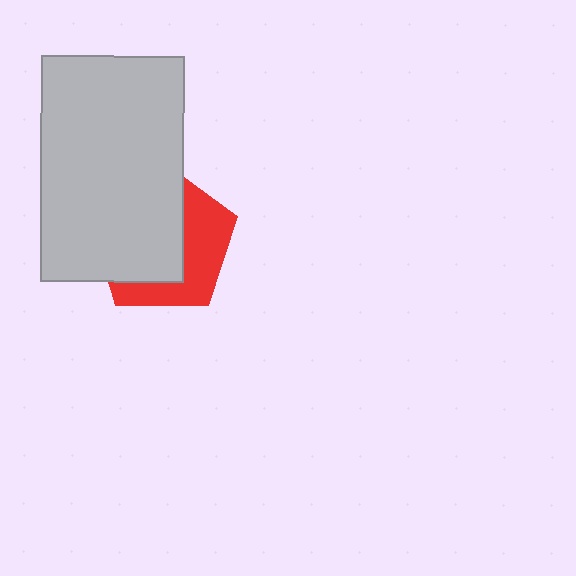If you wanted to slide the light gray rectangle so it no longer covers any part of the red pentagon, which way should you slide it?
Slide it left — that is the most direct way to separate the two shapes.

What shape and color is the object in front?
The object in front is a light gray rectangle.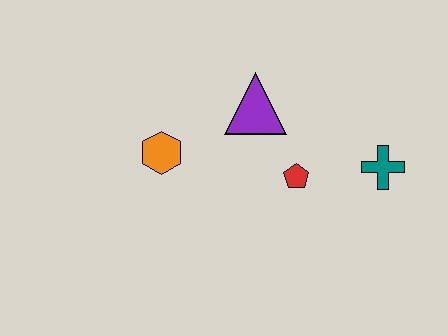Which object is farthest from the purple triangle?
The teal cross is farthest from the purple triangle.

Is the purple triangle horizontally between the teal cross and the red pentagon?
No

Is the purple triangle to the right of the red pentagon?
No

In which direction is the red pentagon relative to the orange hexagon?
The red pentagon is to the right of the orange hexagon.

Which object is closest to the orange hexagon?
The purple triangle is closest to the orange hexagon.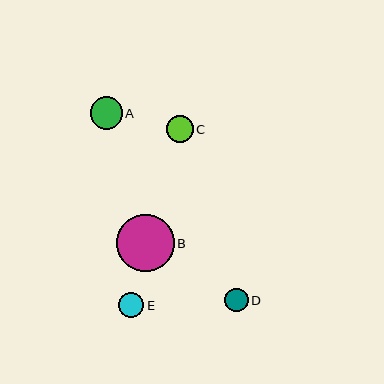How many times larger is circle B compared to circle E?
Circle B is approximately 2.3 times the size of circle E.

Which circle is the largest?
Circle B is the largest with a size of approximately 58 pixels.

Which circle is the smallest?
Circle D is the smallest with a size of approximately 23 pixels.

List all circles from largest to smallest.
From largest to smallest: B, A, C, E, D.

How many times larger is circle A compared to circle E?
Circle A is approximately 1.3 times the size of circle E.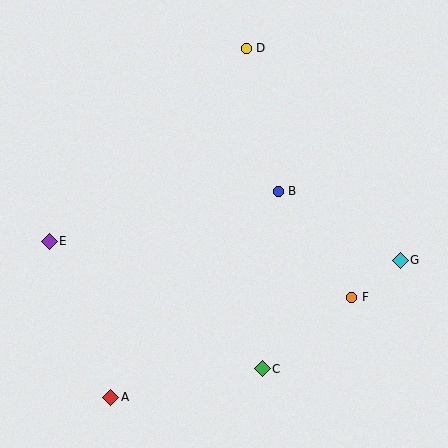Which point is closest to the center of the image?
Point B at (278, 191) is closest to the center.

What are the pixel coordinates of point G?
Point G is at (400, 260).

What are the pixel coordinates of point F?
Point F is at (352, 297).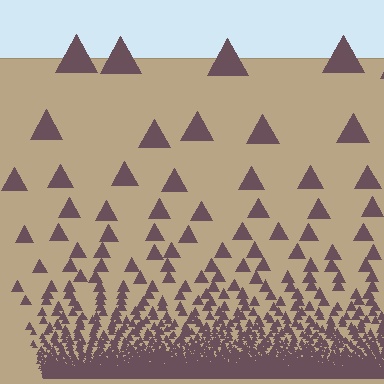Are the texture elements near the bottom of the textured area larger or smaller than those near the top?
Smaller. The gradient is inverted — elements near the bottom are smaller and denser.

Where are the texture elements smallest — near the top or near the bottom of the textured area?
Near the bottom.